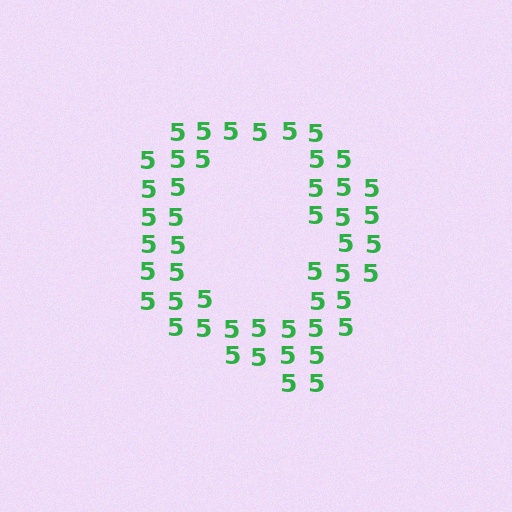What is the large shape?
The large shape is the letter Q.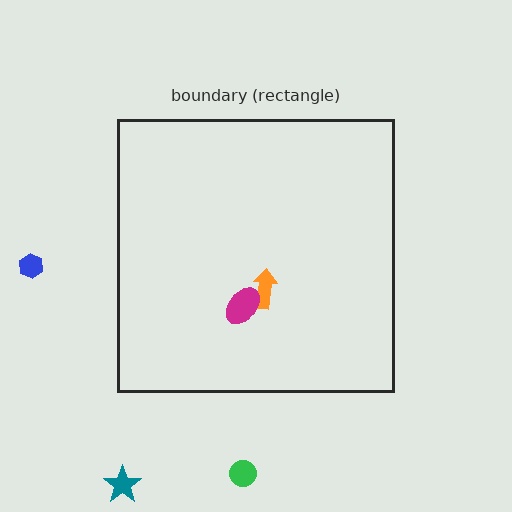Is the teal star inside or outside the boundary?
Outside.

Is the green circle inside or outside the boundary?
Outside.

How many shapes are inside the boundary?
2 inside, 3 outside.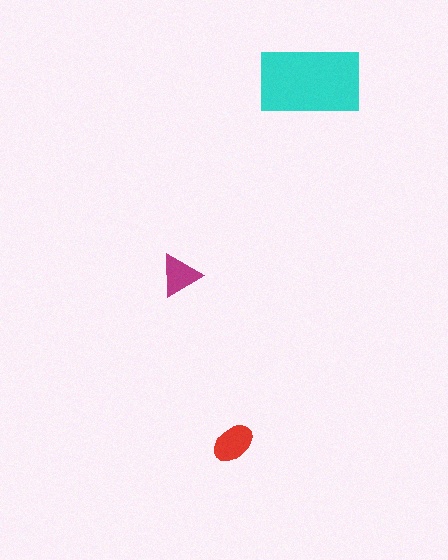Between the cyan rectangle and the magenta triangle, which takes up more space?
The cyan rectangle.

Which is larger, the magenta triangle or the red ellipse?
The red ellipse.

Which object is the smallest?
The magenta triangle.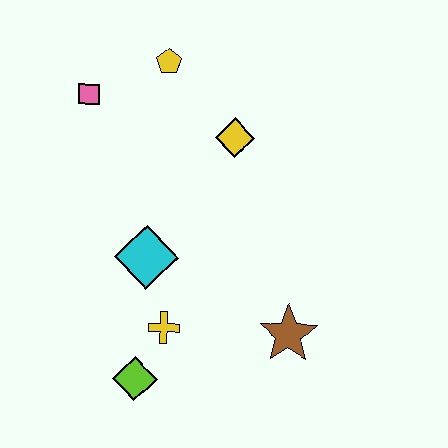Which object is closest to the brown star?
The yellow cross is closest to the brown star.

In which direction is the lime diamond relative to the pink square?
The lime diamond is below the pink square.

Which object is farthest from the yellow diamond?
The lime diamond is farthest from the yellow diamond.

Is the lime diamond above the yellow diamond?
No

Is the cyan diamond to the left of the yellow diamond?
Yes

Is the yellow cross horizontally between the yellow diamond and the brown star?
No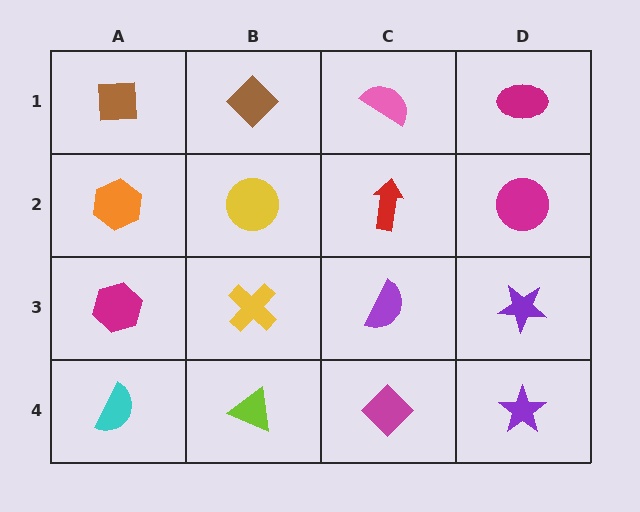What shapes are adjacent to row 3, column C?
A red arrow (row 2, column C), a magenta diamond (row 4, column C), a yellow cross (row 3, column B), a purple star (row 3, column D).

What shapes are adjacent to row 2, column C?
A pink semicircle (row 1, column C), a purple semicircle (row 3, column C), a yellow circle (row 2, column B), a magenta circle (row 2, column D).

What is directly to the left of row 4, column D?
A magenta diamond.